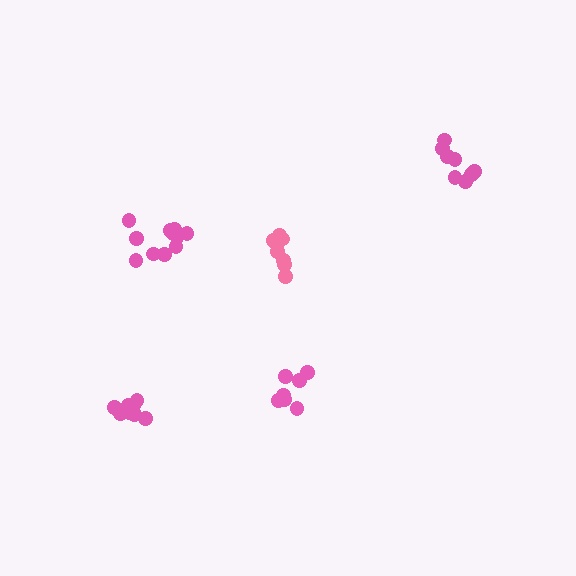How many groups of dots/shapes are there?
There are 5 groups.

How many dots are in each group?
Group 1: 11 dots, Group 2: 9 dots, Group 3: 7 dots, Group 4: 8 dots, Group 5: 8 dots (43 total).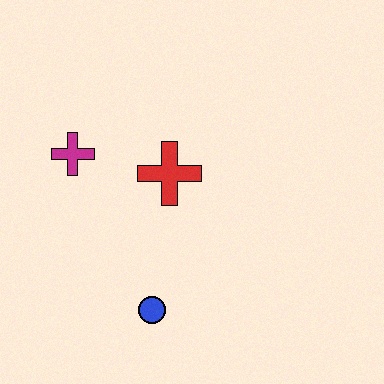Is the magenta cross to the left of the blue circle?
Yes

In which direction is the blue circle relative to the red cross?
The blue circle is below the red cross.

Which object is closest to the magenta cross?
The red cross is closest to the magenta cross.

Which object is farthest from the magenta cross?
The blue circle is farthest from the magenta cross.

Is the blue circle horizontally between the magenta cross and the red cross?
Yes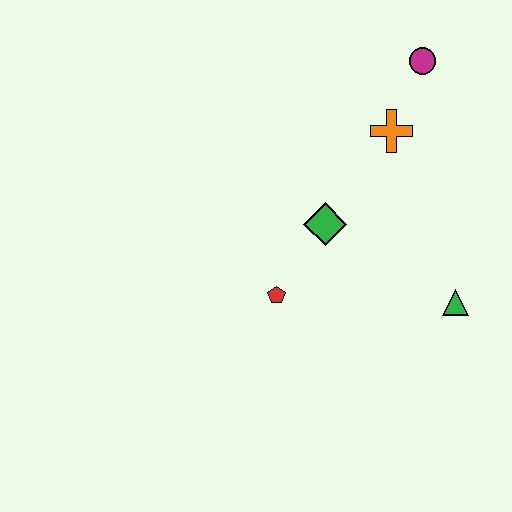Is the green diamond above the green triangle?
Yes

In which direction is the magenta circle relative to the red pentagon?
The magenta circle is above the red pentagon.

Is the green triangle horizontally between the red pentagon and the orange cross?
No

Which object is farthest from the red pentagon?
The magenta circle is farthest from the red pentagon.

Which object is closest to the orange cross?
The magenta circle is closest to the orange cross.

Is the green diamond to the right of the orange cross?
No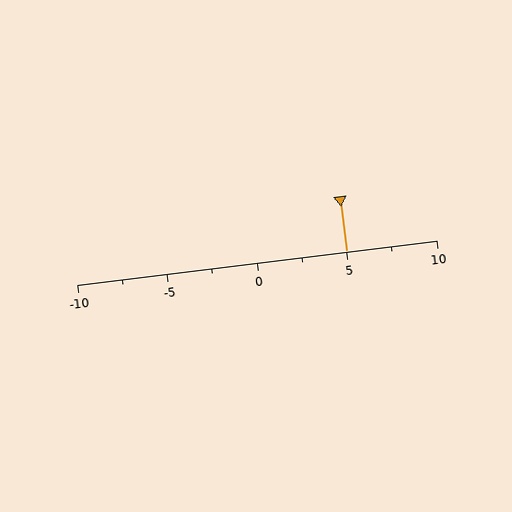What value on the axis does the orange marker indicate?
The marker indicates approximately 5.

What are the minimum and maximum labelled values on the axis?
The axis runs from -10 to 10.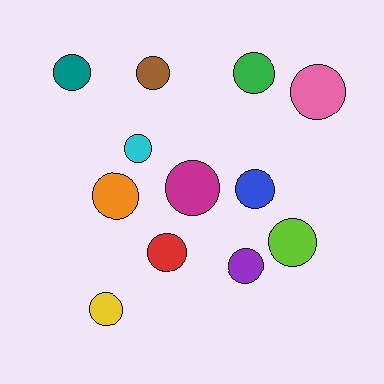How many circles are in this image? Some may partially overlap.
There are 12 circles.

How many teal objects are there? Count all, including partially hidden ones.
There is 1 teal object.